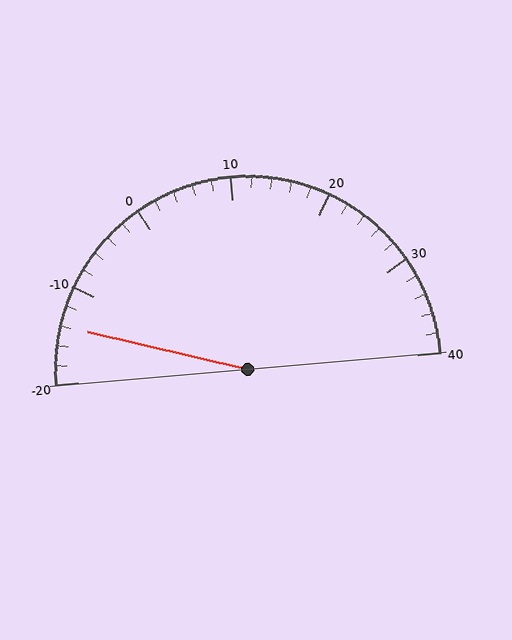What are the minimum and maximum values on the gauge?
The gauge ranges from -20 to 40.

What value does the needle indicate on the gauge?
The needle indicates approximately -14.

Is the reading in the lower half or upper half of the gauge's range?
The reading is in the lower half of the range (-20 to 40).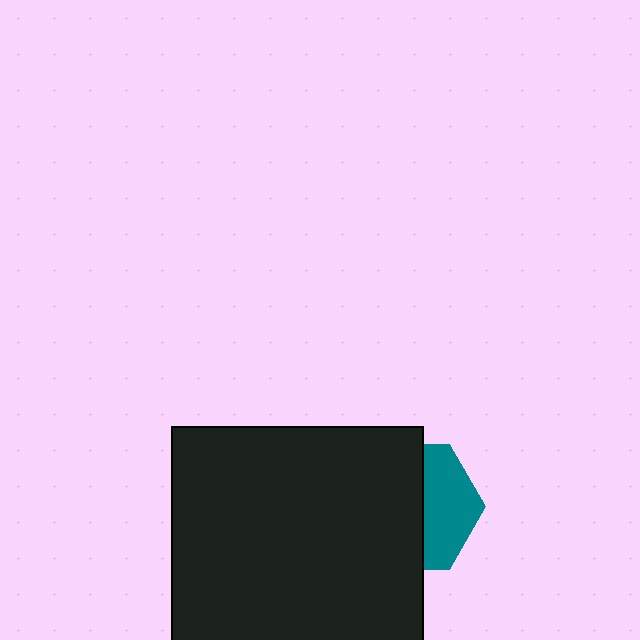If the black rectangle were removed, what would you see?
You would see the complete teal hexagon.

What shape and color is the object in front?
The object in front is a black rectangle.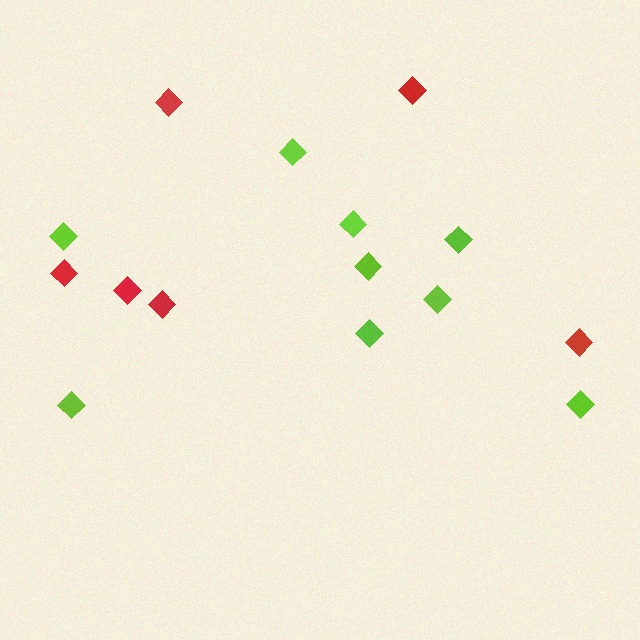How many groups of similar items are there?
There are 2 groups: one group of lime diamonds (9) and one group of red diamonds (6).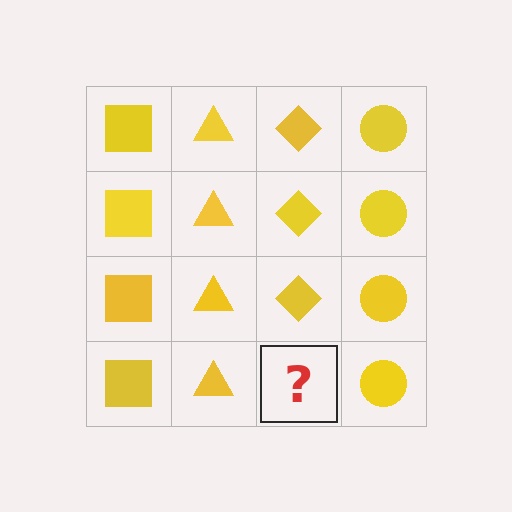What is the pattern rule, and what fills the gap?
The rule is that each column has a consistent shape. The gap should be filled with a yellow diamond.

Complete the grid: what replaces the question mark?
The question mark should be replaced with a yellow diamond.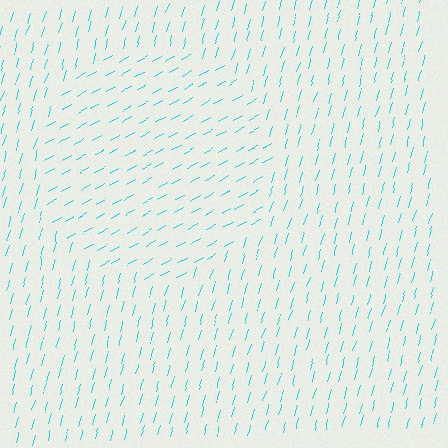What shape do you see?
I see a circle.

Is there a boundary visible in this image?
Yes, there is a texture boundary formed by a change in line orientation.